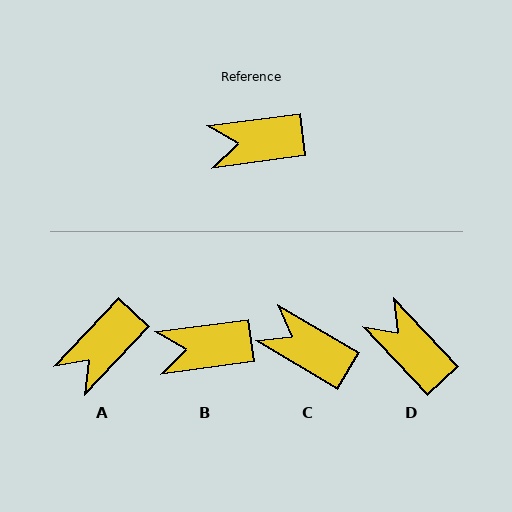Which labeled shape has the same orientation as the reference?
B.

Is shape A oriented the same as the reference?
No, it is off by about 39 degrees.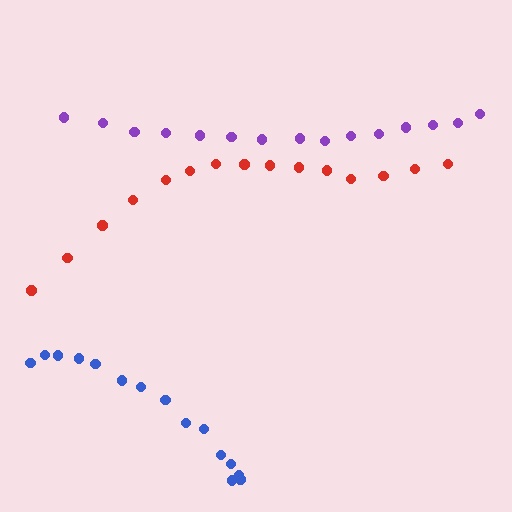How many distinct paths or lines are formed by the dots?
There are 3 distinct paths.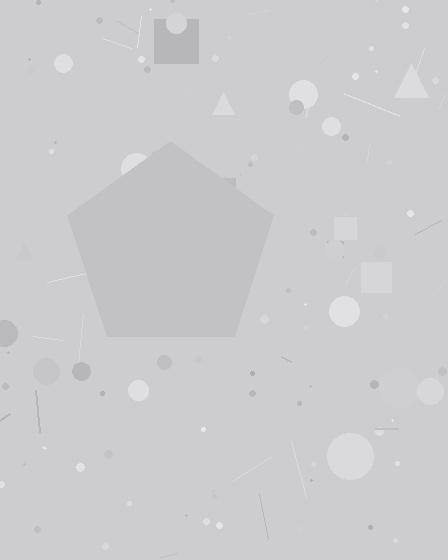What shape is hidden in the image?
A pentagon is hidden in the image.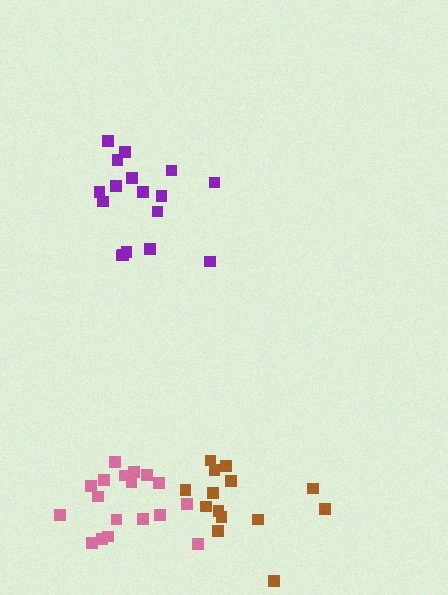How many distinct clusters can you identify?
There are 3 distinct clusters.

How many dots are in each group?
Group 1: 17 dots, Group 2: 18 dots, Group 3: 14 dots (49 total).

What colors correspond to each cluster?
The clusters are colored: purple, pink, brown.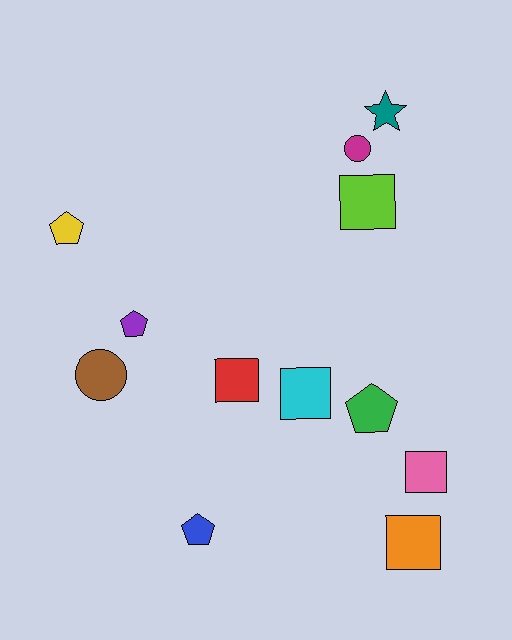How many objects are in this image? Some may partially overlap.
There are 12 objects.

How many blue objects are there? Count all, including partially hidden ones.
There is 1 blue object.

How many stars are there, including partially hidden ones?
There is 1 star.